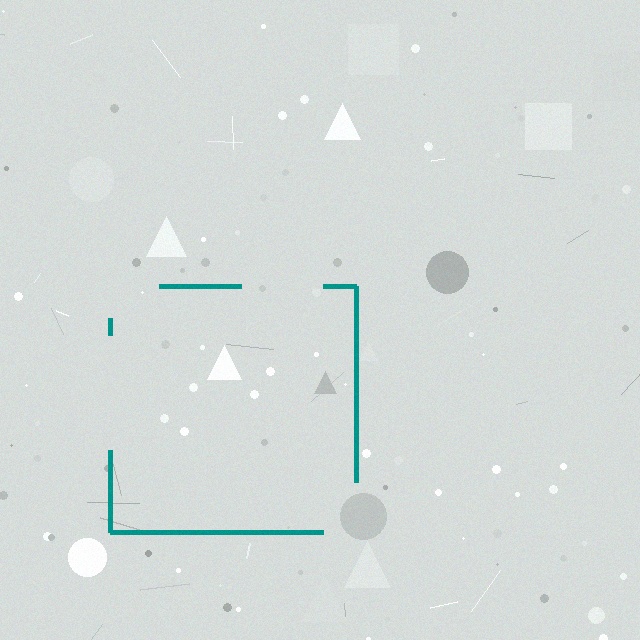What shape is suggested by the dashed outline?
The dashed outline suggests a square.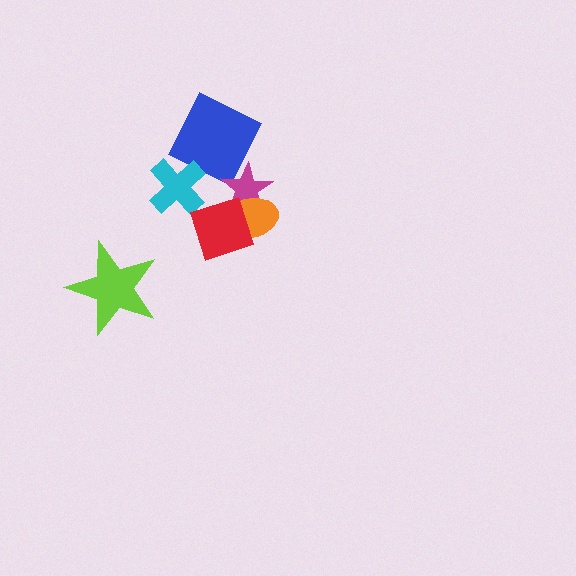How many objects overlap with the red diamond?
2 objects overlap with the red diamond.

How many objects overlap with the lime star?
0 objects overlap with the lime star.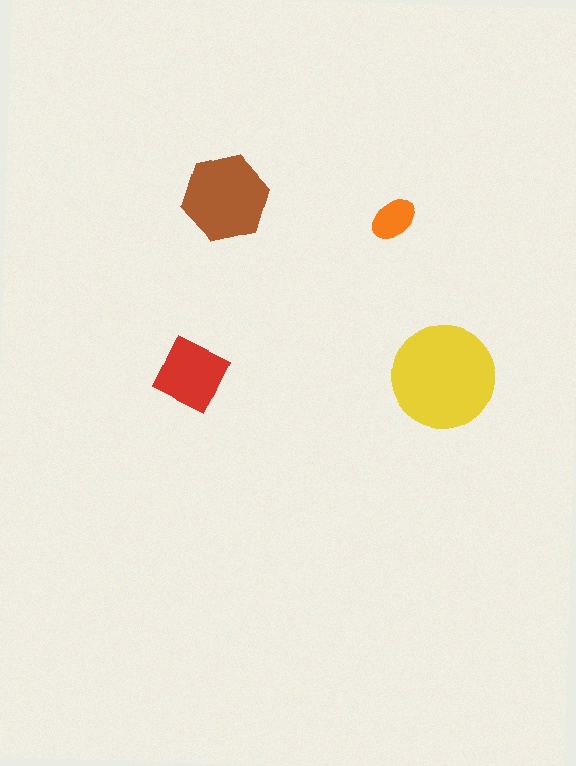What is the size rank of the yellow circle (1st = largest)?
1st.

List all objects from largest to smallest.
The yellow circle, the brown hexagon, the red diamond, the orange ellipse.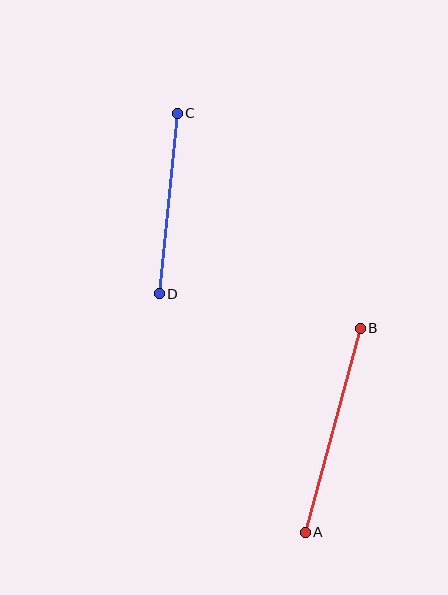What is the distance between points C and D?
The distance is approximately 181 pixels.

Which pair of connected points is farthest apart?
Points A and B are farthest apart.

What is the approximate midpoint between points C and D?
The midpoint is at approximately (168, 203) pixels.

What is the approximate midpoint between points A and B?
The midpoint is at approximately (333, 430) pixels.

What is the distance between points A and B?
The distance is approximately 211 pixels.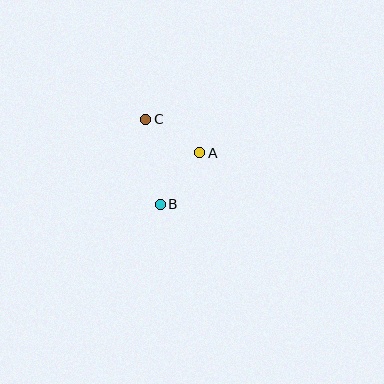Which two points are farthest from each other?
Points B and C are farthest from each other.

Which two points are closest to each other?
Points A and C are closest to each other.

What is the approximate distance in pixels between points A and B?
The distance between A and B is approximately 65 pixels.